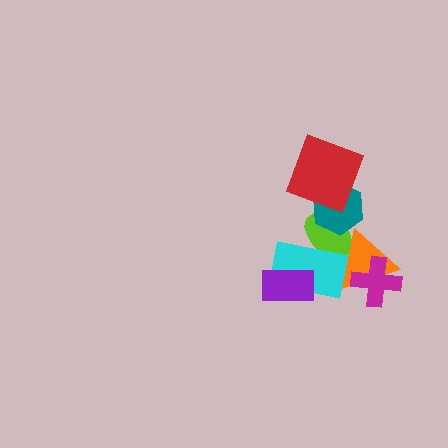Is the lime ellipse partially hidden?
Yes, it is partially covered by another shape.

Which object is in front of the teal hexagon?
The red diamond is in front of the teal hexagon.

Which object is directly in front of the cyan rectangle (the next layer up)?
The orange triangle is directly in front of the cyan rectangle.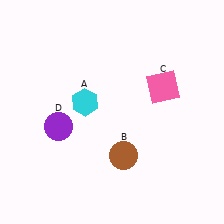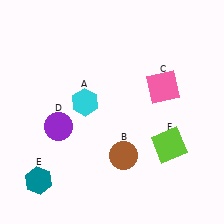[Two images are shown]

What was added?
A teal hexagon (E), a lime square (F) were added in Image 2.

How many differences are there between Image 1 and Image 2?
There are 2 differences between the two images.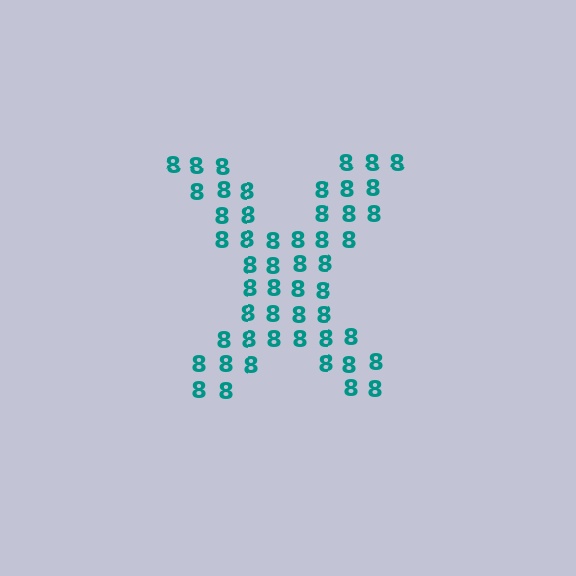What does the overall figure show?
The overall figure shows the letter X.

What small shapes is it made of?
It is made of small digit 8's.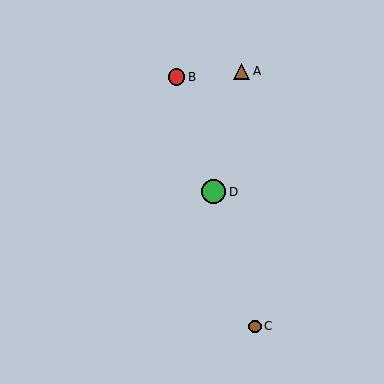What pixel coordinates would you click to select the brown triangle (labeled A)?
Click at (242, 71) to select the brown triangle A.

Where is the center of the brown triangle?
The center of the brown triangle is at (242, 71).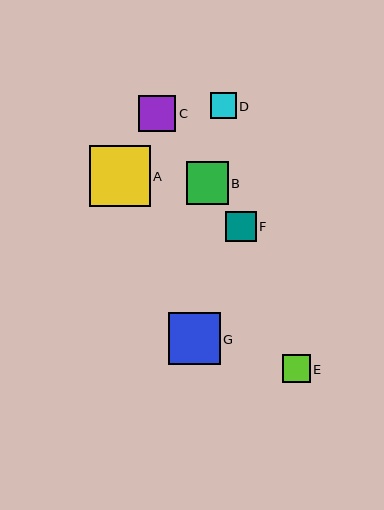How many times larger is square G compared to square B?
Square G is approximately 1.2 times the size of square B.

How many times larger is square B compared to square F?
Square B is approximately 1.4 times the size of square F.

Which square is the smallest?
Square D is the smallest with a size of approximately 26 pixels.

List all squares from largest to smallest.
From largest to smallest: A, G, B, C, F, E, D.